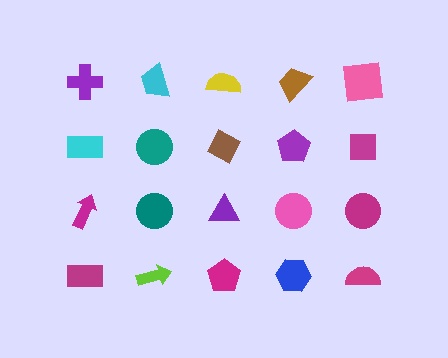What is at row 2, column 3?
A brown diamond.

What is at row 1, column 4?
A brown trapezoid.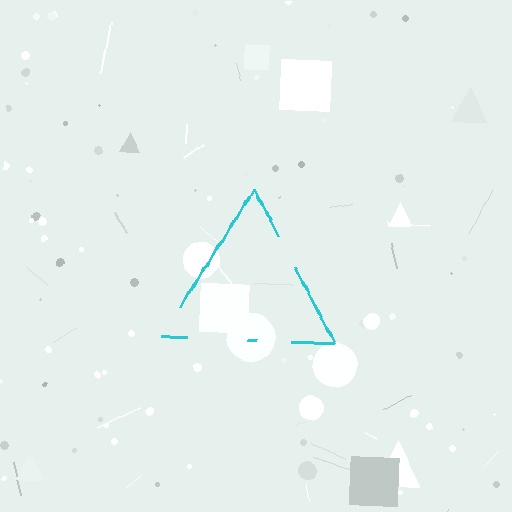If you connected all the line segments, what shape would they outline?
They would outline a triangle.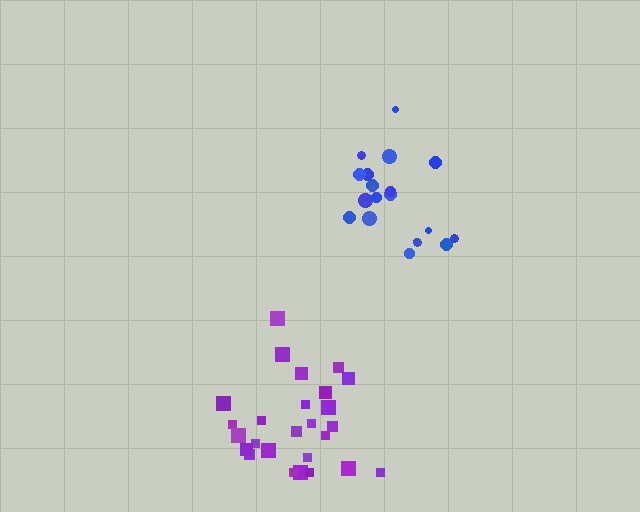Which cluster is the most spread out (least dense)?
Purple.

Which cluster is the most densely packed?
Blue.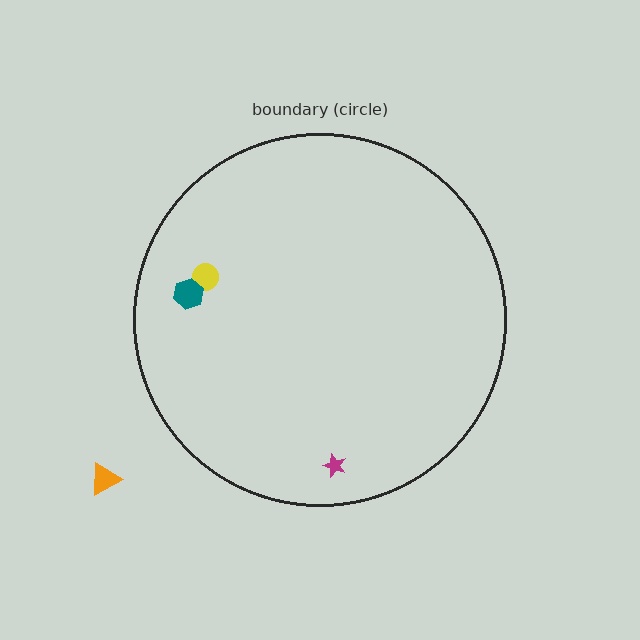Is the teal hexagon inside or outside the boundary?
Inside.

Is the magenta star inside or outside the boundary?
Inside.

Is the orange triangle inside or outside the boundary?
Outside.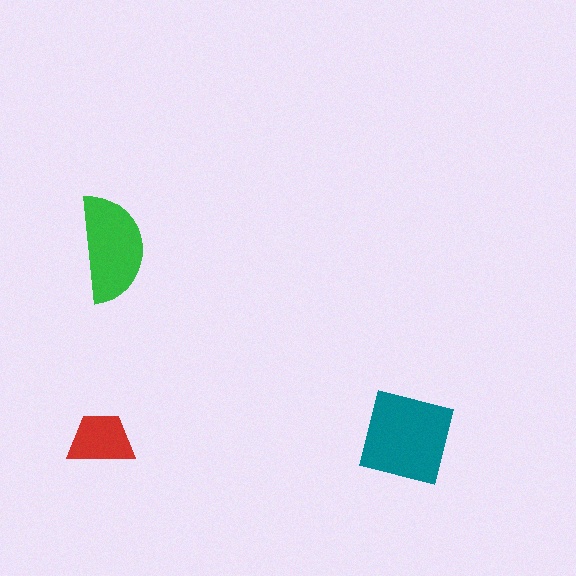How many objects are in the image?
There are 3 objects in the image.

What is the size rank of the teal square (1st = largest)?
1st.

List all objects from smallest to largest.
The red trapezoid, the green semicircle, the teal square.